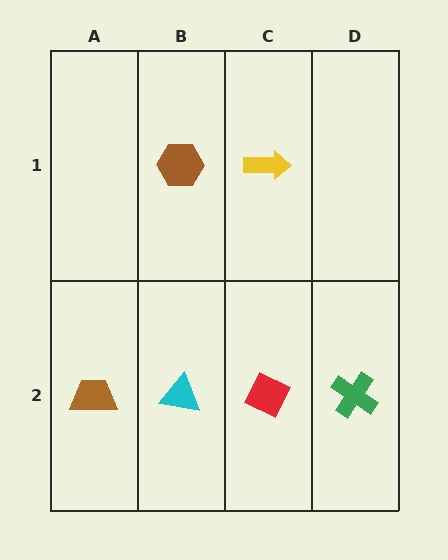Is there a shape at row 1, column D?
No, that cell is empty.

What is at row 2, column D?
A green cross.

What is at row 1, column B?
A brown hexagon.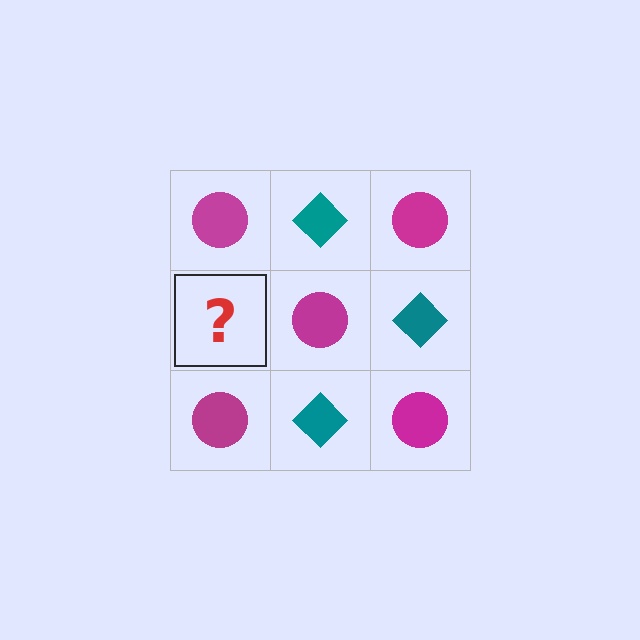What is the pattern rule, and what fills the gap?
The rule is that it alternates magenta circle and teal diamond in a checkerboard pattern. The gap should be filled with a teal diamond.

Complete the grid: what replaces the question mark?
The question mark should be replaced with a teal diamond.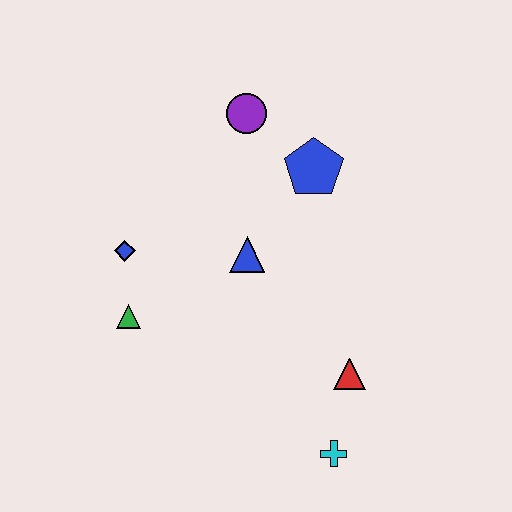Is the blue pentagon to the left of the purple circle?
No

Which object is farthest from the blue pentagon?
The cyan cross is farthest from the blue pentagon.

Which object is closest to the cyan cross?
The red triangle is closest to the cyan cross.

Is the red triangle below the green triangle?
Yes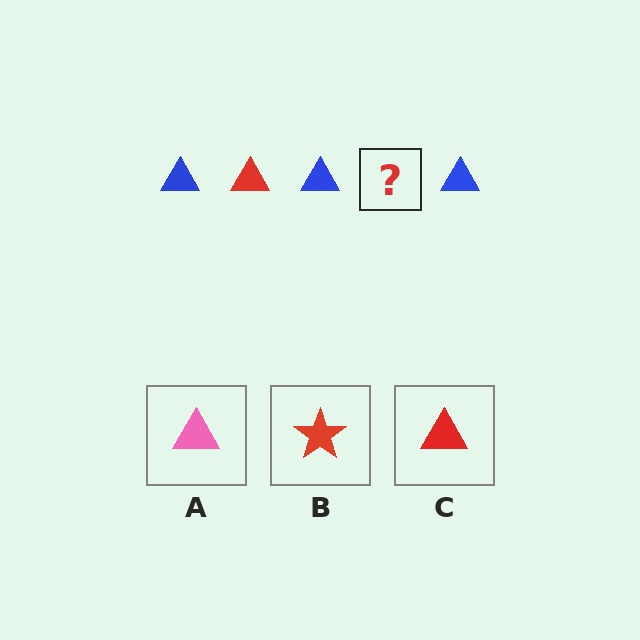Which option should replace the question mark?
Option C.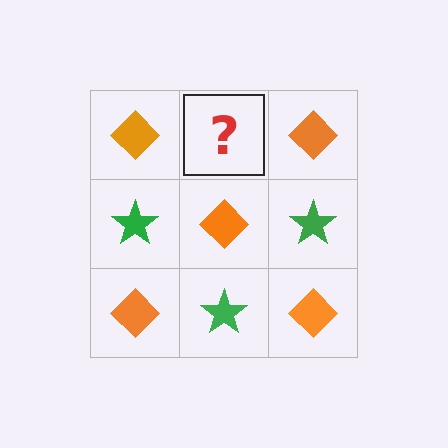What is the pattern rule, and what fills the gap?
The rule is that it alternates orange diamond and green star in a checkerboard pattern. The gap should be filled with a green star.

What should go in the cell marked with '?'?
The missing cell should contain a green star.